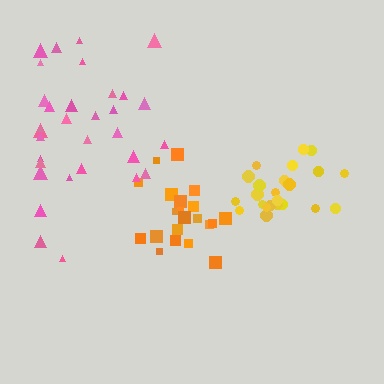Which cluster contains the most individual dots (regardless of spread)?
Pink (32).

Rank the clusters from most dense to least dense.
orange, yellow, pink.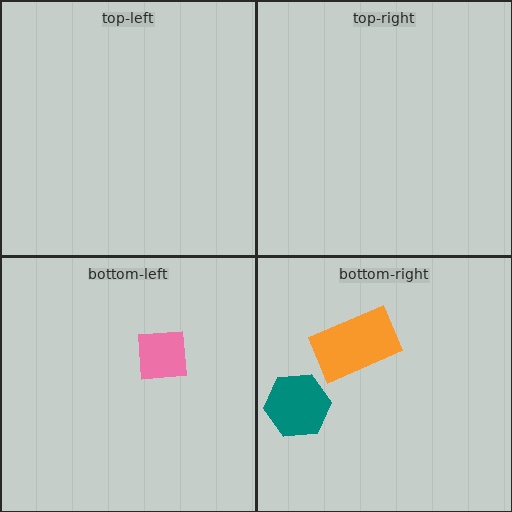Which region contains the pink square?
The bottom-left region.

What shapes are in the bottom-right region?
The orange rectangle, the teal hexagon.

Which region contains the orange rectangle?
The bottom-right region.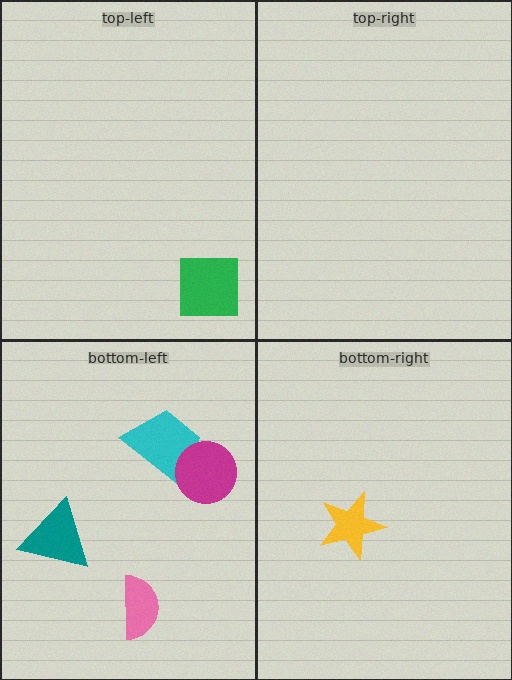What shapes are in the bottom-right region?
The yellow star.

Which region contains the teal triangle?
The bottom-left region.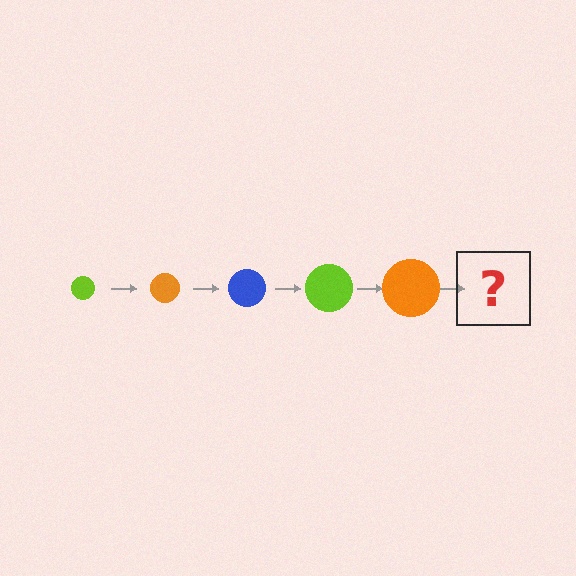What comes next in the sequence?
The next element should be a blue circle, larger than the previous one.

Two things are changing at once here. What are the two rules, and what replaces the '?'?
The two rules are that the circle grows larger each step and the color cycles through lime, orange, and blue. The '?' should be a blue circle, larger than the previous one.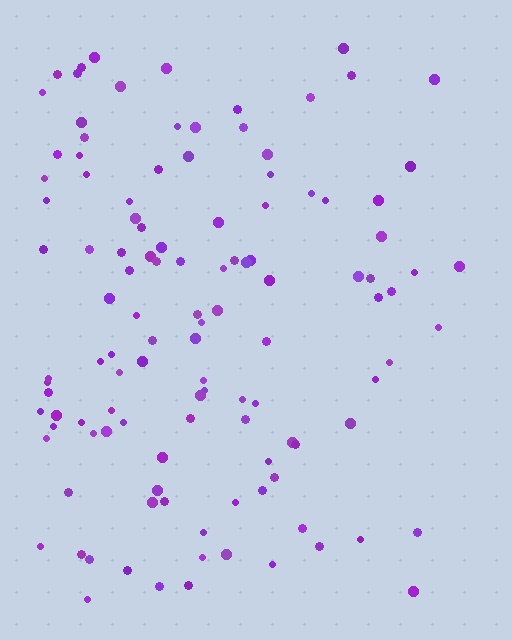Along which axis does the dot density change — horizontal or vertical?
Horizontal.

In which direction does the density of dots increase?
From right to left, with the left side densest.